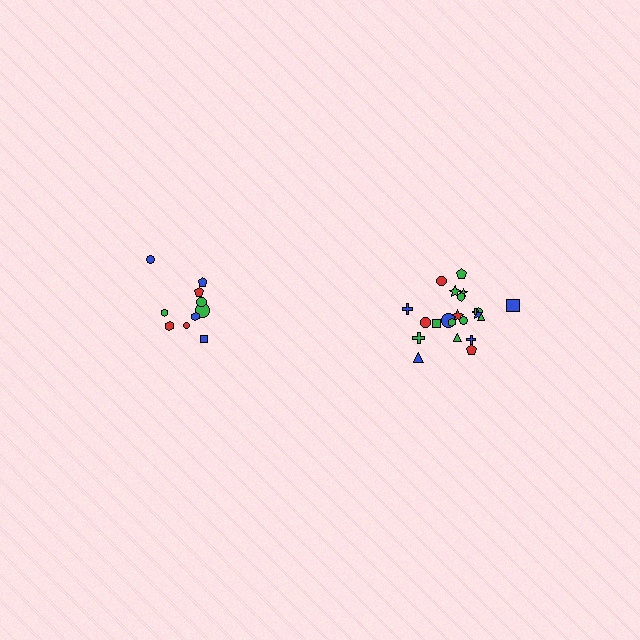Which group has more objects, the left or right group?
The right group.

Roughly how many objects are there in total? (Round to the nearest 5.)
Roughly 30 objects in total.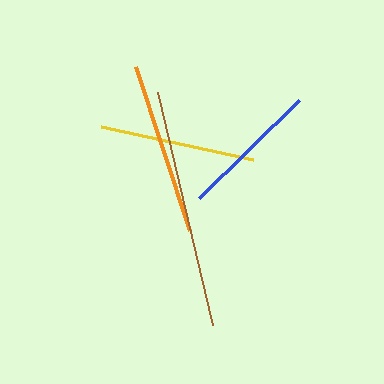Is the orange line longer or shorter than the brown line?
The brown line is longer than the orange line.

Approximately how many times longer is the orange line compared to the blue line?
The orange line is approximately 1.2 times the length of the blue line.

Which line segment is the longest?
The brown line is the longest at approximately 240 pixels.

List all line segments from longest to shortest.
From longest to shortest: brown, orange, yellow, blue.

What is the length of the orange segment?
The orange segment is approximately 173 pixels long.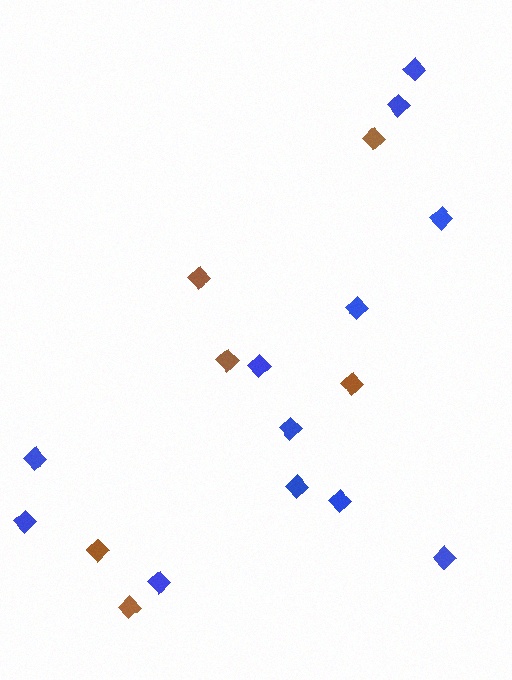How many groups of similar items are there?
There are 2 groups: one group of blue diamonds (12) and one group of brown diamonds (6).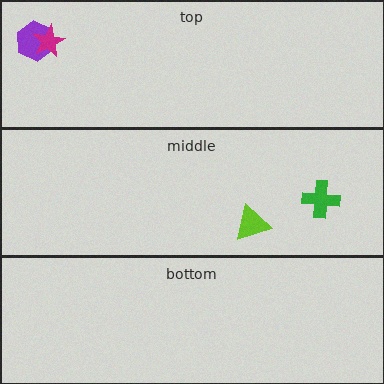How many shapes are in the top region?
2.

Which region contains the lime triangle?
The middle region.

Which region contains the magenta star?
The top region.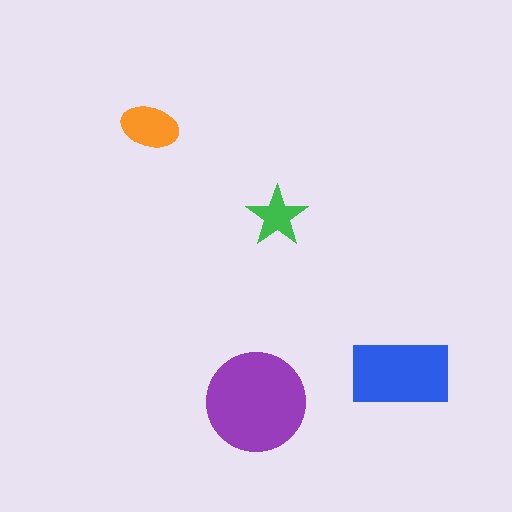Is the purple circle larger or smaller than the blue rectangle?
Larger.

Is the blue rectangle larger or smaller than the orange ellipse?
Larger.